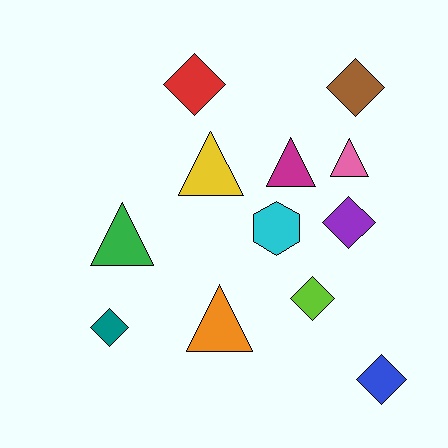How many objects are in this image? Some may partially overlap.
There are 12 objects.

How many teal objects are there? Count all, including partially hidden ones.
There is 1 teal object.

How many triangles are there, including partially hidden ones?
There are 5 triangles.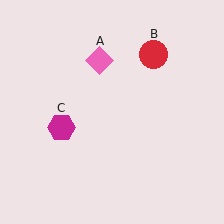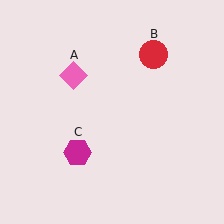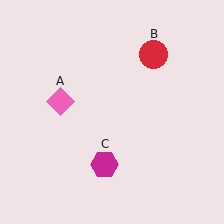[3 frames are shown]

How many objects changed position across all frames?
2 objects changed position: pink diamond (object A), magenta hexagon (object C).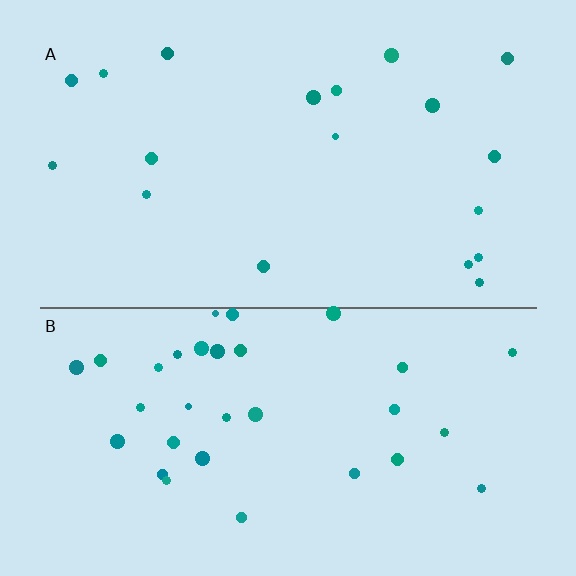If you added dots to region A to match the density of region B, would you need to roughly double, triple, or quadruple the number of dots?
Approximately double.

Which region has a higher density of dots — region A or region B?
B (the bottom).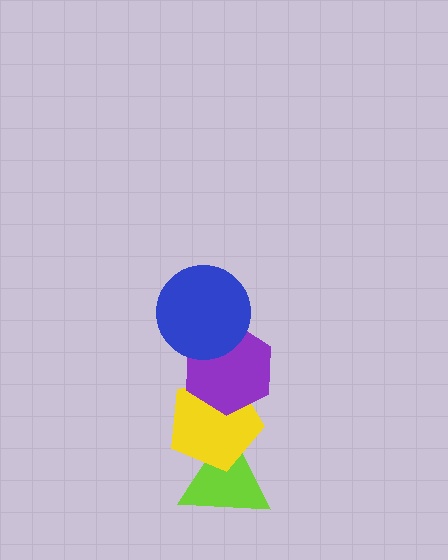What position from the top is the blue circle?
The blue circle is 1st from the top.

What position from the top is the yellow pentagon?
The yellow pentagon is 3rd from the top.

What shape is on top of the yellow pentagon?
The purple hexagon is on top of the yellow pentagon.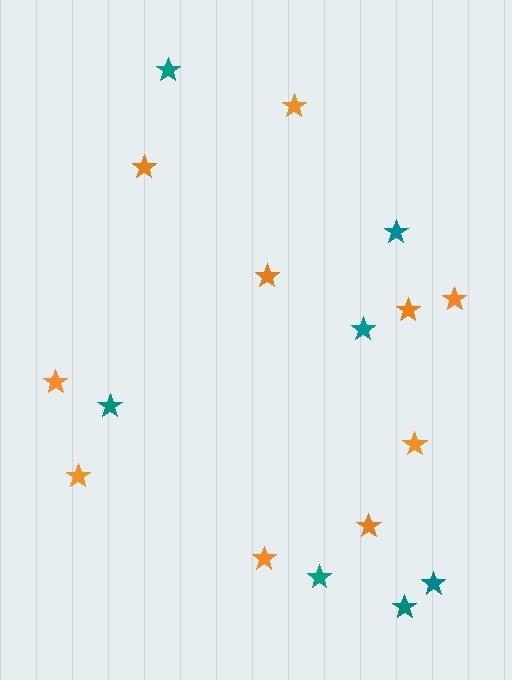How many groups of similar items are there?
There are 2 groups: one group of orange stars (10) and one group of teal stars (7).